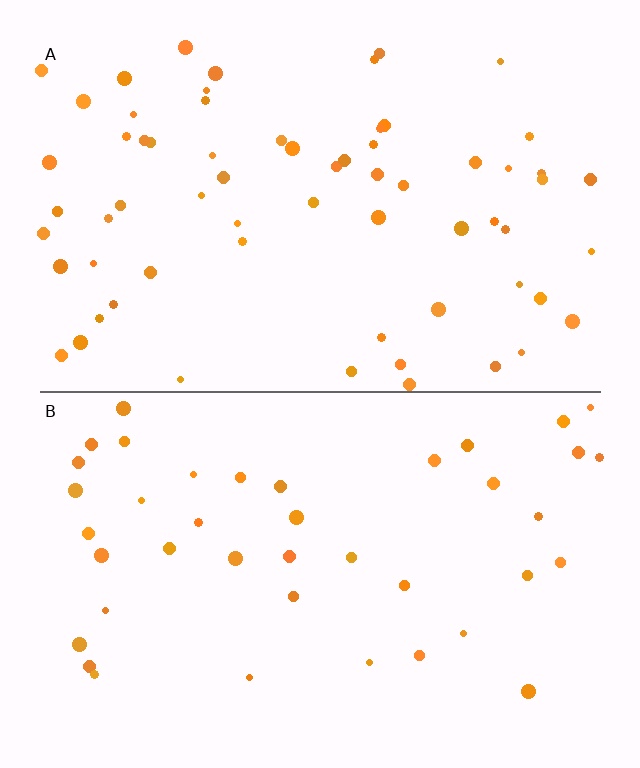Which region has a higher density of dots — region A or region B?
A (the top).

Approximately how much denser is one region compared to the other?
Approximately 1.6× — region A over region B.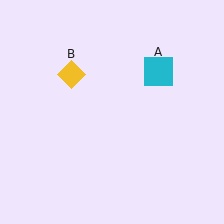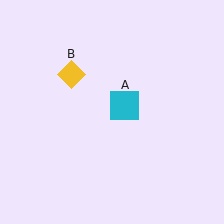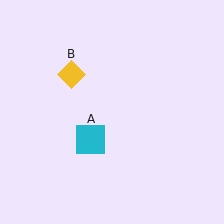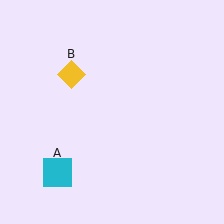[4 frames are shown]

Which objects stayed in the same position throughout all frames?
Yellow diamond (object B) remained stationary.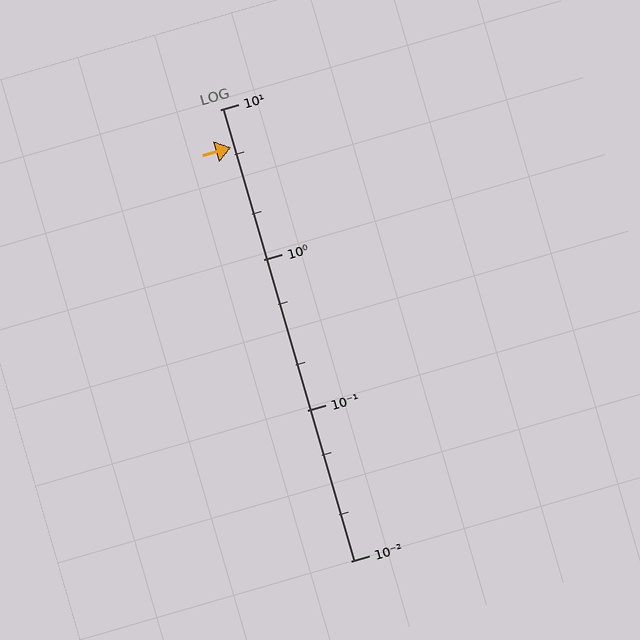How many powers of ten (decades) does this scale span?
The scale spans 3 decades, from 0.01 to 10.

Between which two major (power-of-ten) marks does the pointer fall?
The pointer is between 1 and 10.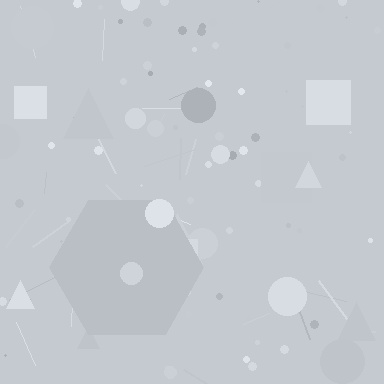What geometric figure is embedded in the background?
A hexagon is embedded in the background.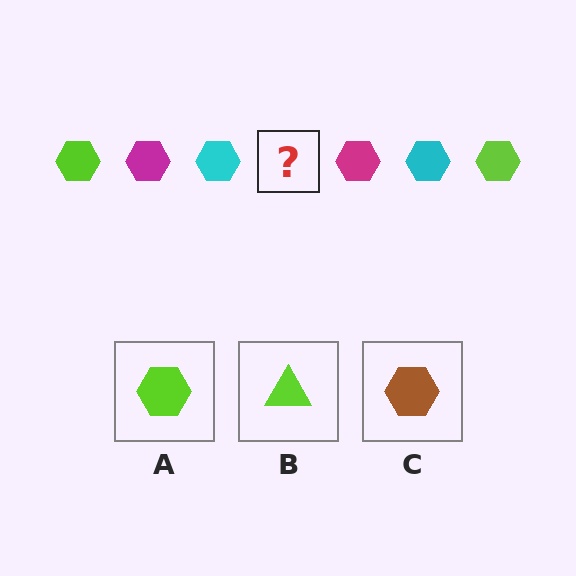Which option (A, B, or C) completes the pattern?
A.